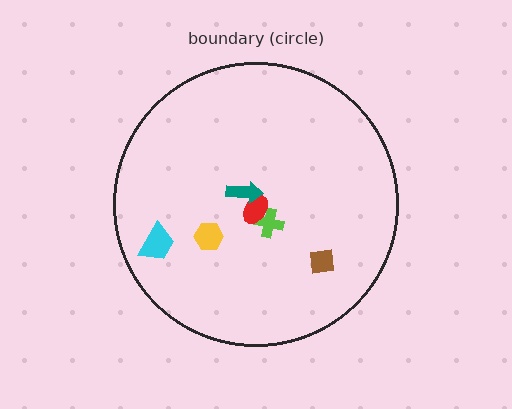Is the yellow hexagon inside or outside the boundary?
Inside.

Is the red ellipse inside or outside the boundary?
Inside.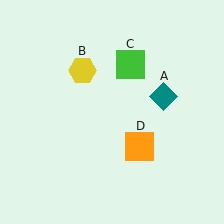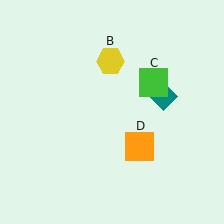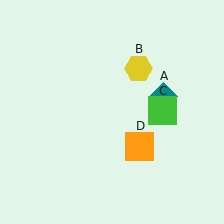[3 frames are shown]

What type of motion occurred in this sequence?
The yellow hexagon (object B), green square (object C) rotated clockwise around the center of the scene.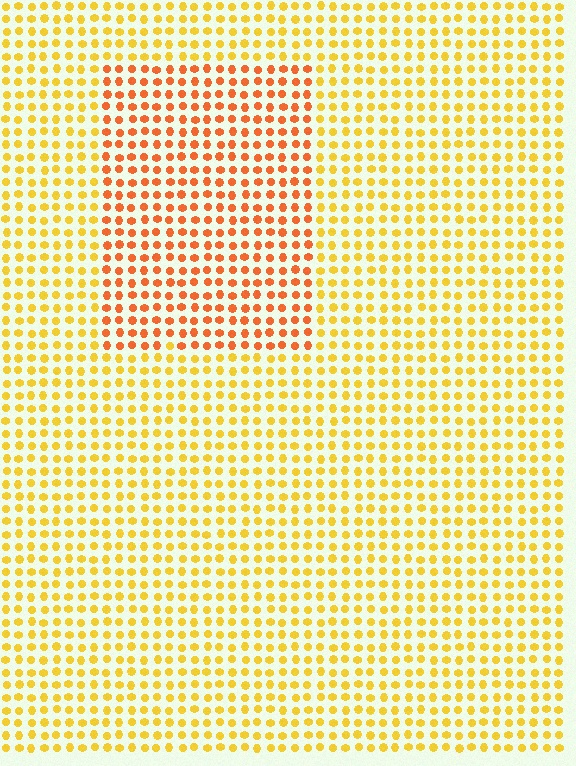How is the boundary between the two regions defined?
The boundary is defined purely by a slight shift in hue (about 32 degrees). Spacing, size, and orientation are identical on both sides.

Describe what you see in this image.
The image is filled with small yellow elements in a uniform arrangement. A rectangle-shaped region is visible where the elements are tinted to a slightly different hue, forming a subtle color boundary.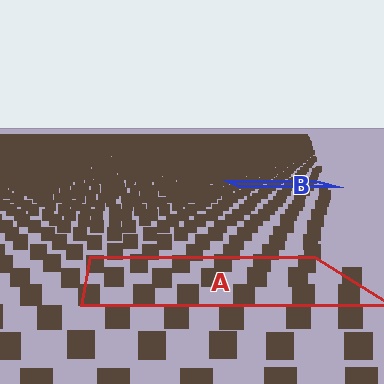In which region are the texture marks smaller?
The texture marks are smaller in region B, because it is farther away.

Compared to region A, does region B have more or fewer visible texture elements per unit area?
Region B has more texture elements per unit area — they are packed more densely because it is farther away.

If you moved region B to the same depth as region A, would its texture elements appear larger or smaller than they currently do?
They would appear larger. At a closer depth, the same texture elements are projected at a bigger on-screen size.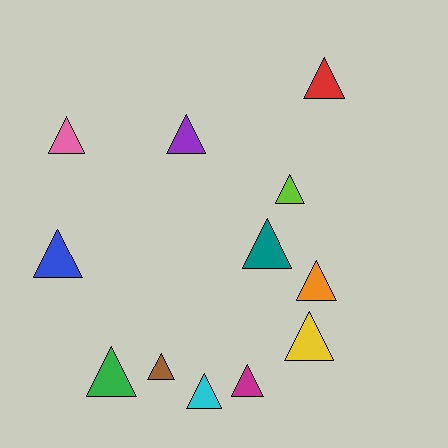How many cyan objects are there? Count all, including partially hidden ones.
There is 1 cyan object.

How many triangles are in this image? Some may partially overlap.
There are 12 triangles.